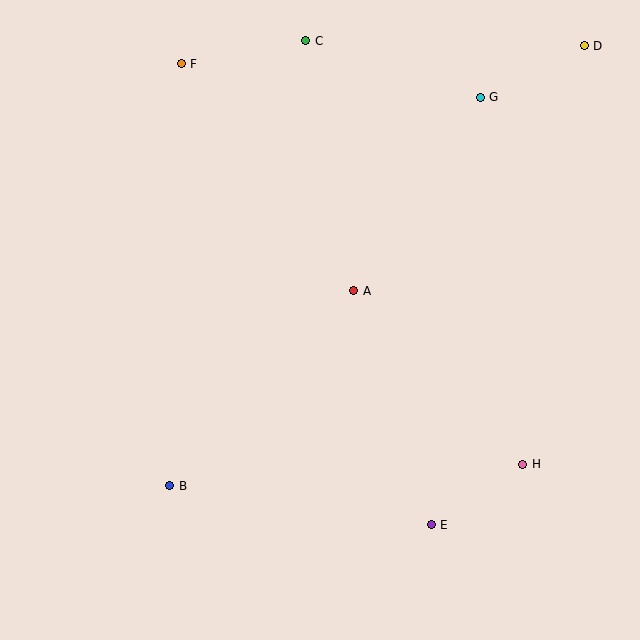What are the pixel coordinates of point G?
Point G is at (480, 97).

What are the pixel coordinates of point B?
Point B is at (170, 486).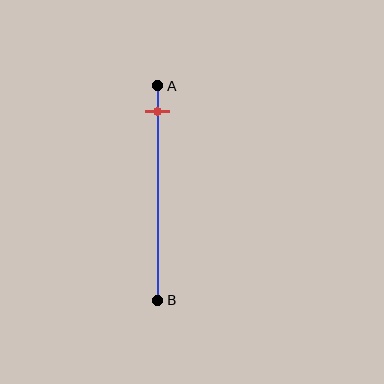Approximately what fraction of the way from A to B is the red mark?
The red mark is approximately 10% of the way from A to B.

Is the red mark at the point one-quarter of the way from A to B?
No, the mark is at about 10% from A, not at the 25% one-quarter point.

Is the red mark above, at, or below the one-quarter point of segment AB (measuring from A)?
The red mark is above the one-quarter point of segment AB.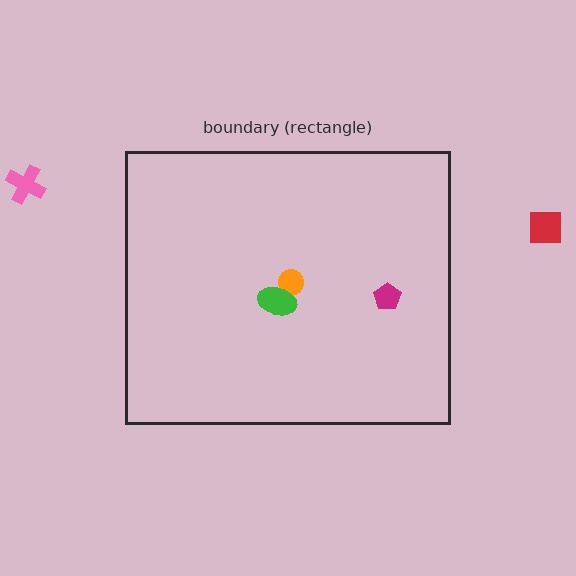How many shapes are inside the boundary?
3 inside, 2 outside.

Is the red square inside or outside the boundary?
Outside.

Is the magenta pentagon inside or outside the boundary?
Inside.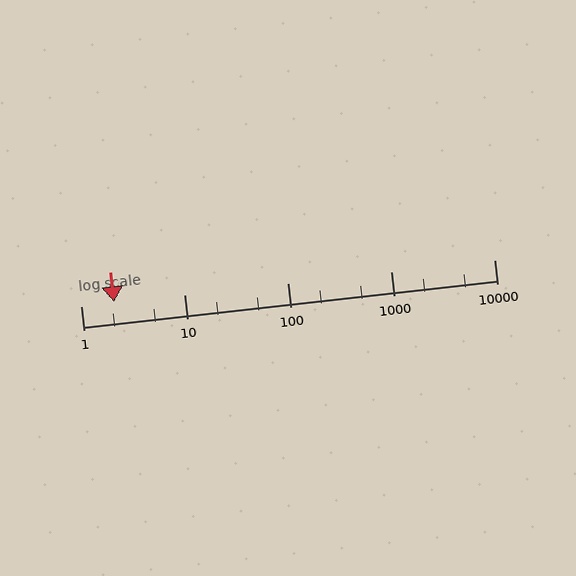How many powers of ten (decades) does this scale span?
The scale spans 4 decades, from 1 to 10000.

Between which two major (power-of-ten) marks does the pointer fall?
The pointer is between 1 and 10.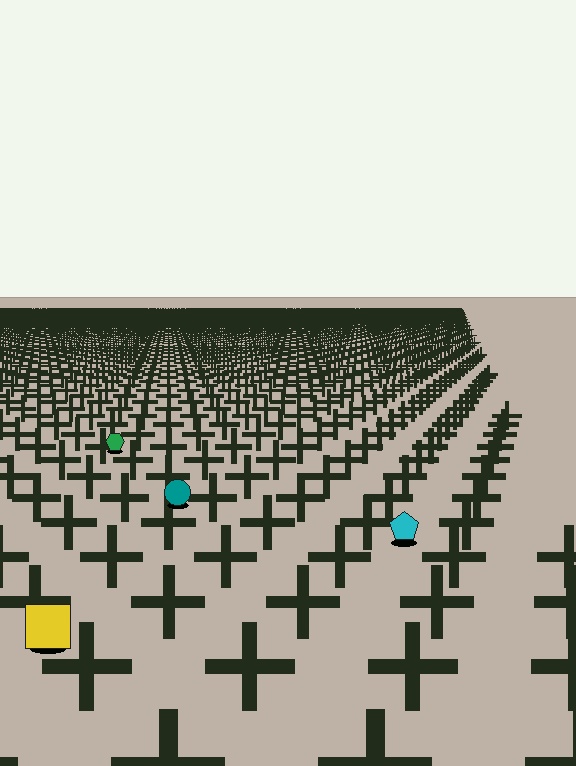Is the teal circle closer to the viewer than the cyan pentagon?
No. The cyan pentagon is closer — you can tell from the texture gradient: the ground texture is coarser near it.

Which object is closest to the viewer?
The yellow square is closest. The texture marks near it are larger and more spread out.